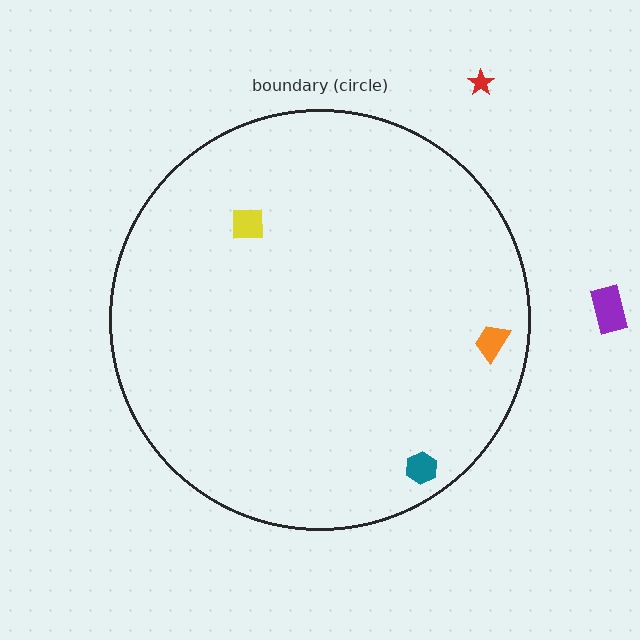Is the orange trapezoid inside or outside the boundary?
Inside.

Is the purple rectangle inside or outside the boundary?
Outside.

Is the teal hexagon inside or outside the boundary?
Inside.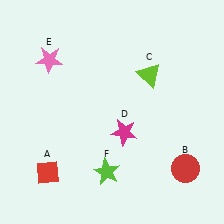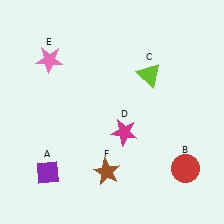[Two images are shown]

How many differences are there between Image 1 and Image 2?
There are 2 differences between the two images.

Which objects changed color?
A changed from red to purple. F changed from lime to brown.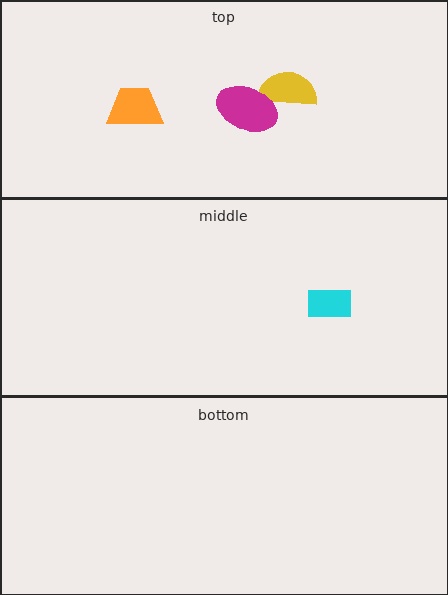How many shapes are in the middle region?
1.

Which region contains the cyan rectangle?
The middle region.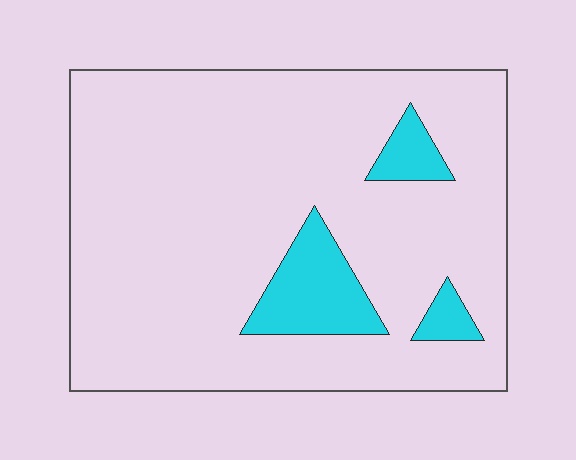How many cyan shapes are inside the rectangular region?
3.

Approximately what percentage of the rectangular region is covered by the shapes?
Approximately 10%.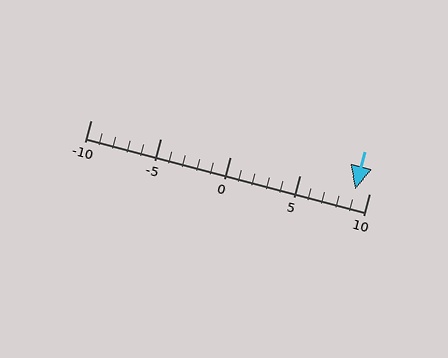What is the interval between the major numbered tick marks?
The major tick marks are spaced 5 units apart.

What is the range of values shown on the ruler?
The ruler shows values from -10 to 10.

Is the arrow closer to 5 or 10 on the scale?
The arrow is closer to 10.